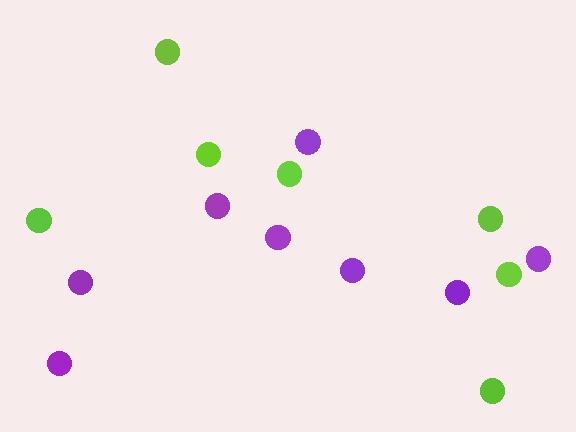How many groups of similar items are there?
There are 2 groups: one group of purple circles (8) and one group of lime circles (7).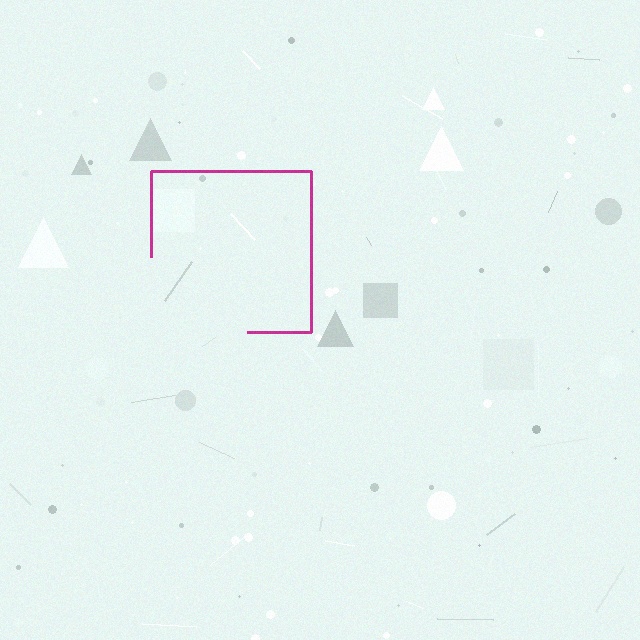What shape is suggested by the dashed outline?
The dashed outline suggests a square.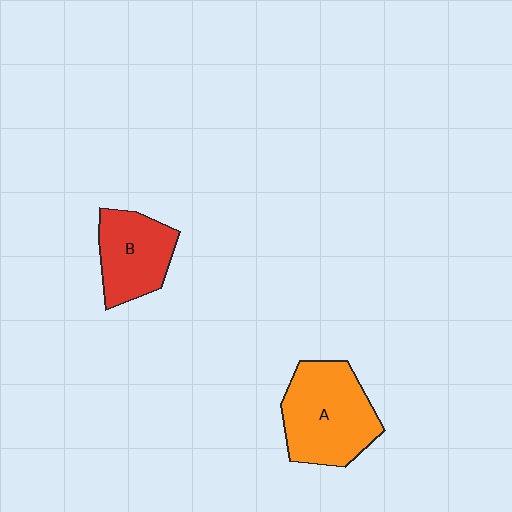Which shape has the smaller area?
Shape B (red).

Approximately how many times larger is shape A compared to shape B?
Approximately 1.4 times.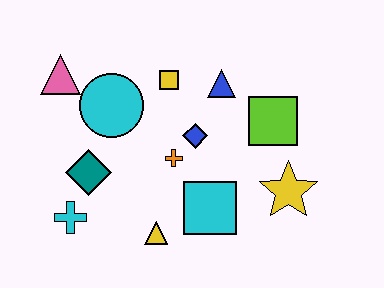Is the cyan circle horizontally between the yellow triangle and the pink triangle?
Yes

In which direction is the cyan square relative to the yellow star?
The cyan square is to the left of the yellow star.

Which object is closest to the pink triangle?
The cyan circle is closest to the pink triangle.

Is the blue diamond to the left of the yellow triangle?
No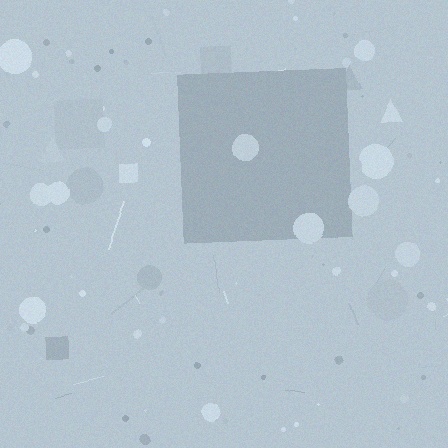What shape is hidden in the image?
A square is hidden in the image.